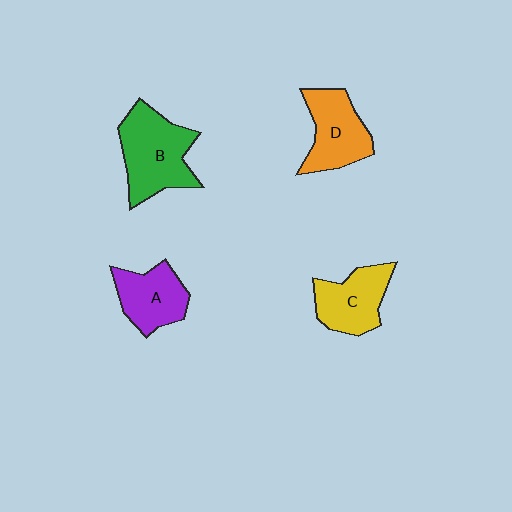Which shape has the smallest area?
Shape A (purple).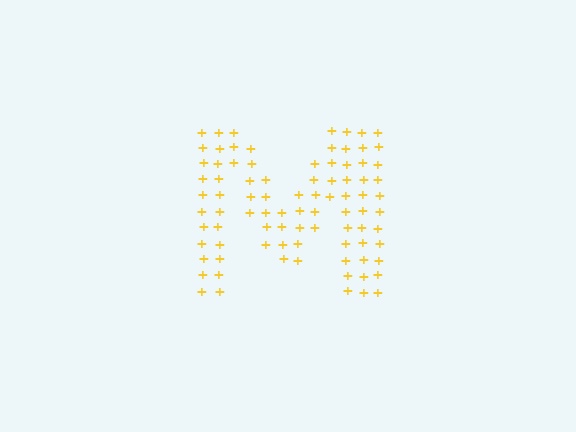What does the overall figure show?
The overall figure shows the letter M.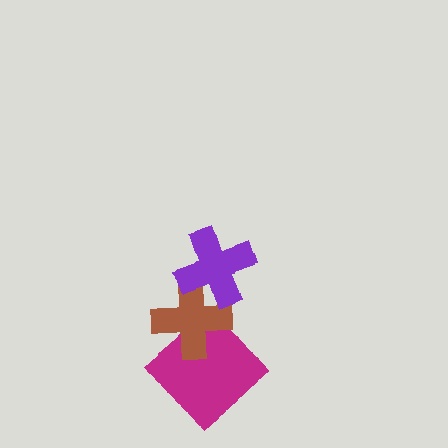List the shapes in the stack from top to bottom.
From top to bottom: the purple cross, the brown cross, the magenta diamond.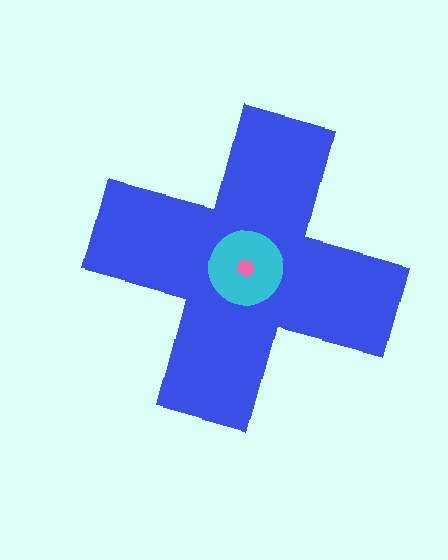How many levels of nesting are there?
3.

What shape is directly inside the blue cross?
The cyan circle.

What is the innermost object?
The pink pentagon.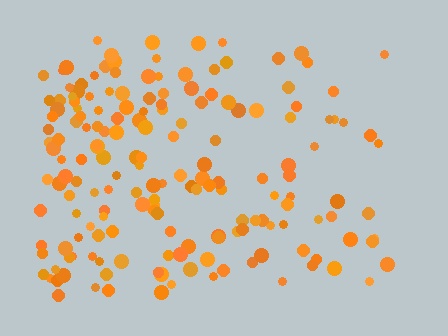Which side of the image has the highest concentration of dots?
The left.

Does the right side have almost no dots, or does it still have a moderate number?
Still a moderate number, just noticeably fewer than the left.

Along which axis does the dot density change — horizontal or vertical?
Horizontal.